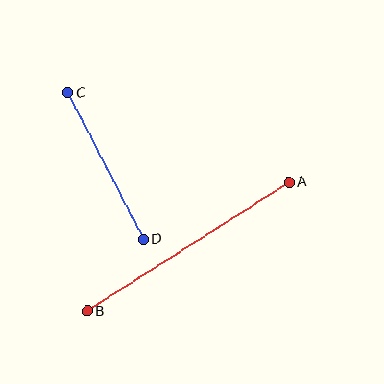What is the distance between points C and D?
The distance is approximately 165 pixels.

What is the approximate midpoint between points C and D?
The midpoint is at approximately (106, 166) pixels.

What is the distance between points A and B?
The distance is approximately 240 pixels.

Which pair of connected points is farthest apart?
Points A and B are farthest apart.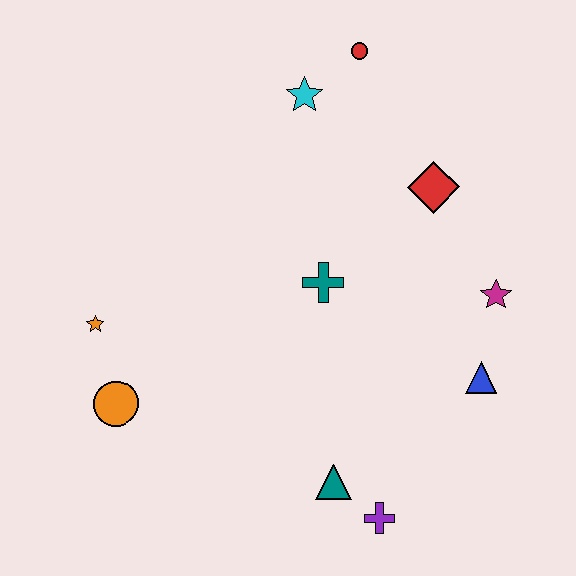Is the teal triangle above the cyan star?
No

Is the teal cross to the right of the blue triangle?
No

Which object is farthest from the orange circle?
The red circle is farthest from the orange circle.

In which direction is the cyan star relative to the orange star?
The cyan star is above the orange star.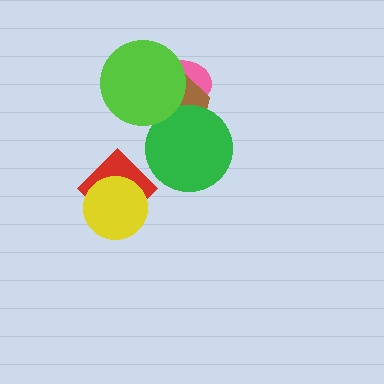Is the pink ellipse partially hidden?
Yes, it is partially covered by another shape.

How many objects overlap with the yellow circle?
1 object overlaps with the yellow circle.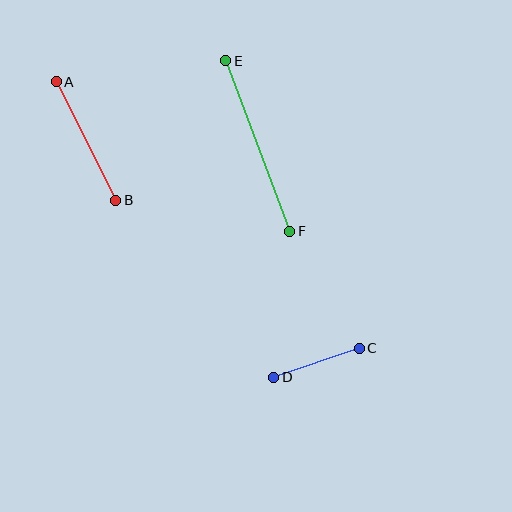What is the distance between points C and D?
The distance is approximately 90 pixels.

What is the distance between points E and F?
The distance is approximately 182 pixels.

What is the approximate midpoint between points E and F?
The midpoint is at approximately (258, 146) pixels.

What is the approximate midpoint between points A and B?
The midpoint is at approximately (86, 141) pixels.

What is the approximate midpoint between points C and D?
The midpoint is at approximately (317, 363) pixels.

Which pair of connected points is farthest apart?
Points E and F are farthest apart.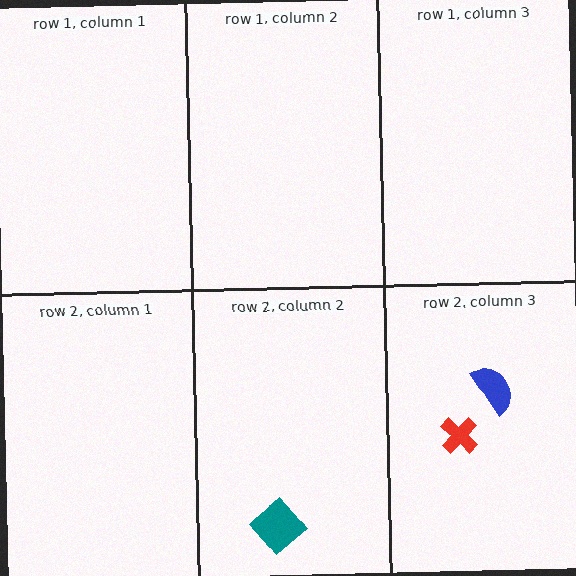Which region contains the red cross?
The row 2, column 3 region.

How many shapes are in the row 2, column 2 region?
1.